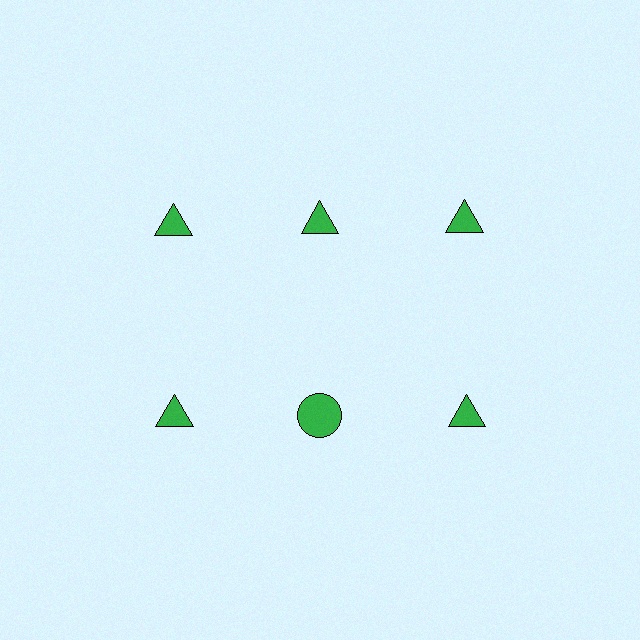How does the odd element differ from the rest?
It has a different shape: circle instead of triangle.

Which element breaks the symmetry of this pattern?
The green circle in the second row, second from left column breaks the symmetry. All other shapes are green triangles.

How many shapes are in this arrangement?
There are 6 shapes arranged in a grid pattern.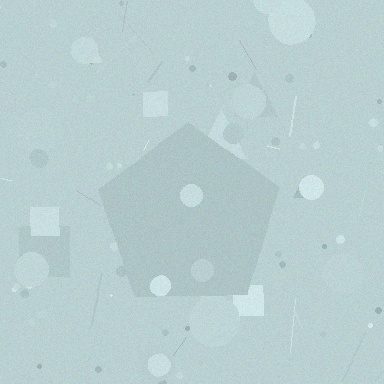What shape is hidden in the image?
A pentagon is hidden in the image.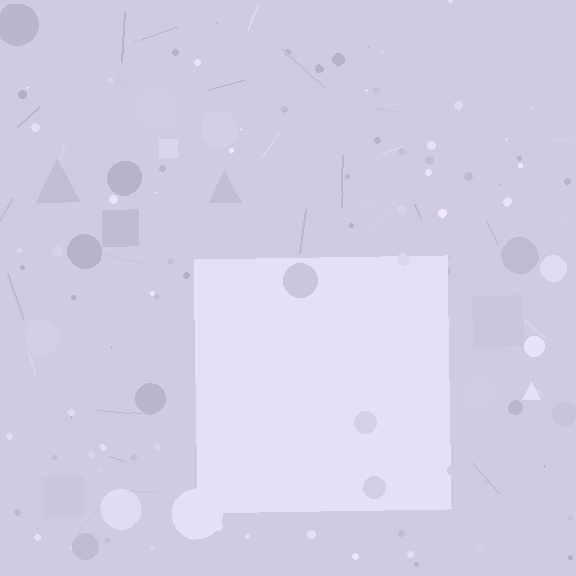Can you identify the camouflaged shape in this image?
The camouflaged shape is a square.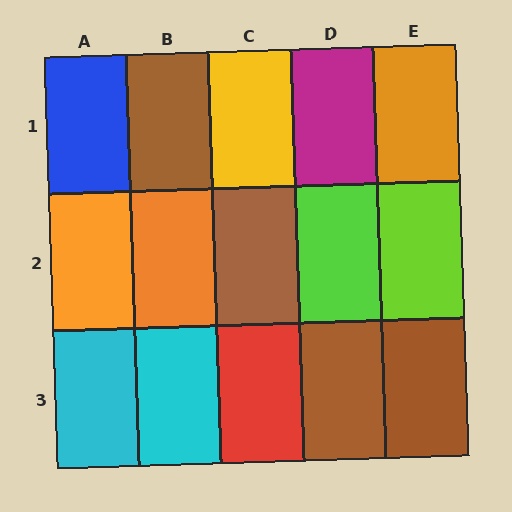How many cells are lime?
2 cells are lime.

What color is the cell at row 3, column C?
Red.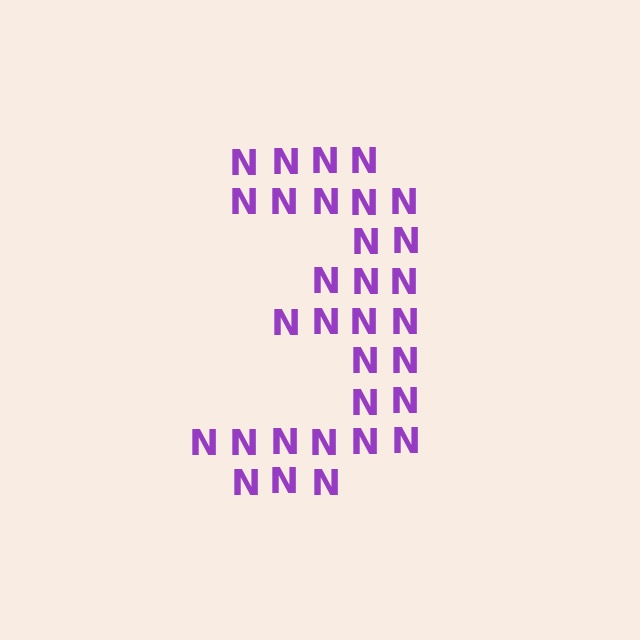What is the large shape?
The large shape is the digit 3.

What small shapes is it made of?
It is made of small letter N's.